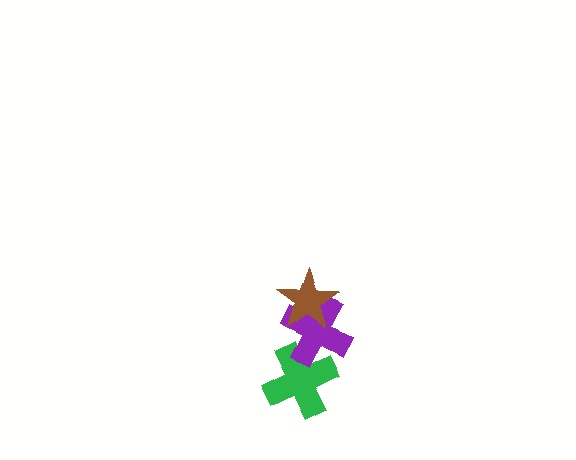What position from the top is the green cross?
The green cross is 3rd from the top.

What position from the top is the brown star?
The brown star is 1st from the top.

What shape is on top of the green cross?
The purple cross is on top of the green cross.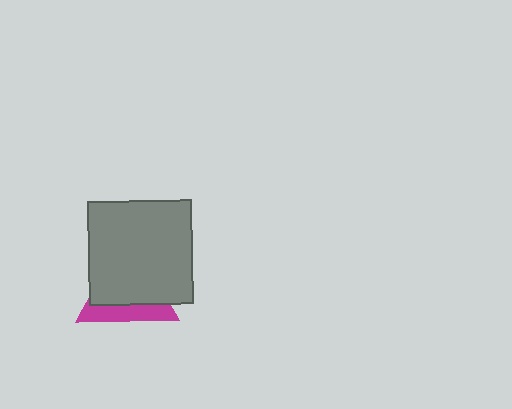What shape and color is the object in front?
The object in front is a gray square.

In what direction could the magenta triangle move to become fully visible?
The magenta triangle could move down. That would shift it out from behind the gray square entirely.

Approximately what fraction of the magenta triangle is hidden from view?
Roughly 68% of the magenta triangle is hidden behind the gray square.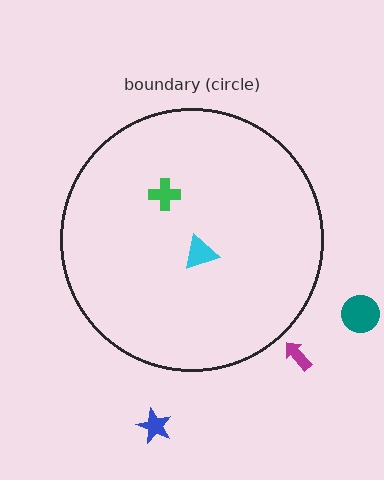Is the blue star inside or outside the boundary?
Outside.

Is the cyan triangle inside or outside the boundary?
Inside.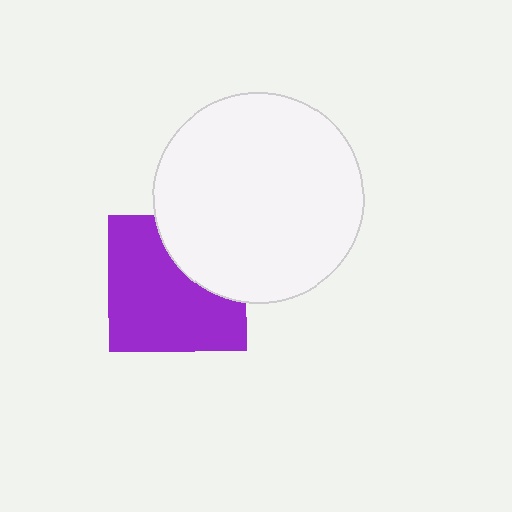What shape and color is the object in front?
The object in front is a white circle.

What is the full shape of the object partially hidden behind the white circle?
The partially hidden object is a purple square.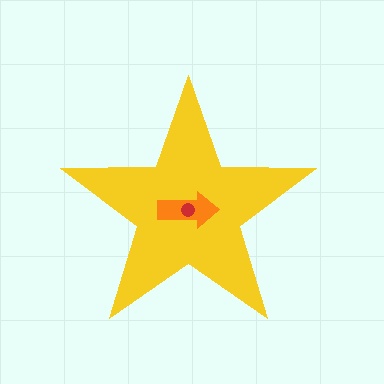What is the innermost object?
The red circle.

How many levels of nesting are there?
3.